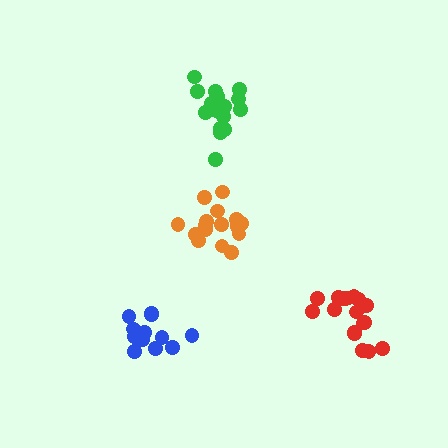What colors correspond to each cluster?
The clusters are colored: green, blue, red, orange.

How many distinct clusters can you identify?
There are 4 distinct clusters.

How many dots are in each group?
Group 1: 18 dots, Group 2: 14 dots, Group 3: 18 dots, Group 4: 17 dots (67 total).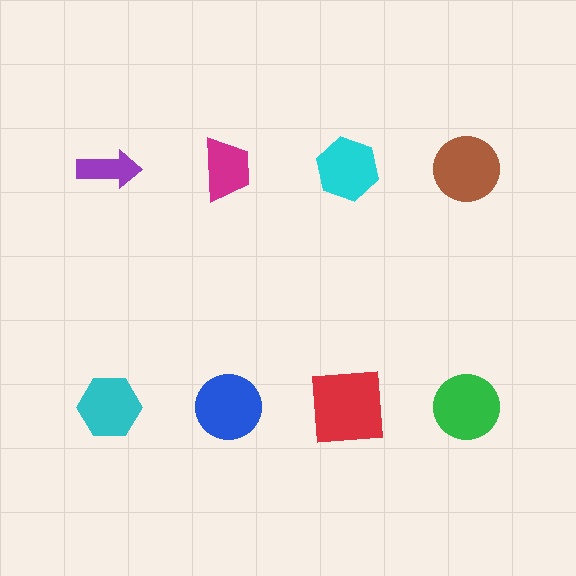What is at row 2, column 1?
A cyan hexagon.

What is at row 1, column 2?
A magenta trapezoid.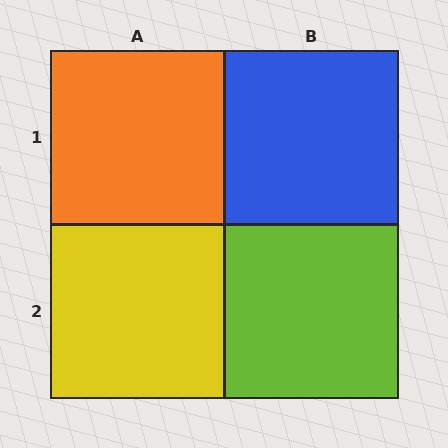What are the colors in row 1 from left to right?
Orange, blue.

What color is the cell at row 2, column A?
Yellow.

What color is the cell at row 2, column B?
Lime.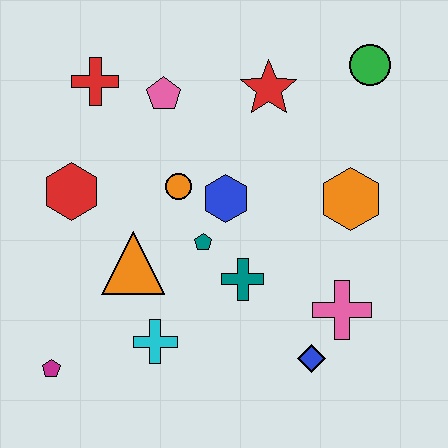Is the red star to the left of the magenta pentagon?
No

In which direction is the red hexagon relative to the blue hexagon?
The red hexagon is to the left of the blue hexagon.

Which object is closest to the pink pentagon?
The red cross is closest to the pink pentagon.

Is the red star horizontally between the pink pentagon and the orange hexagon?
Yes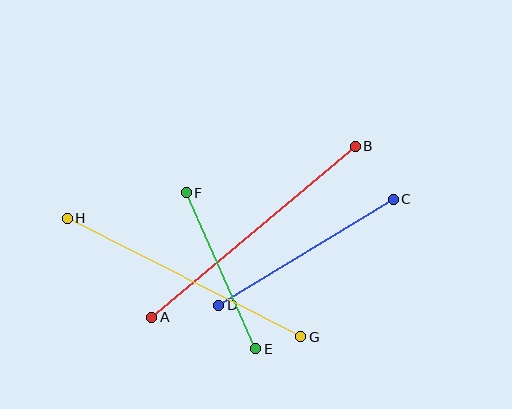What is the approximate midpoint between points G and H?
The midpoint is at approximately (184, 277) pixels.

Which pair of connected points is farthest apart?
Points A and B are farthest apart.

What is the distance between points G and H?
The distance is approximately 262 pixels.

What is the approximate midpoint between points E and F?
The midpoint is at approximately (221, 271) pixels.